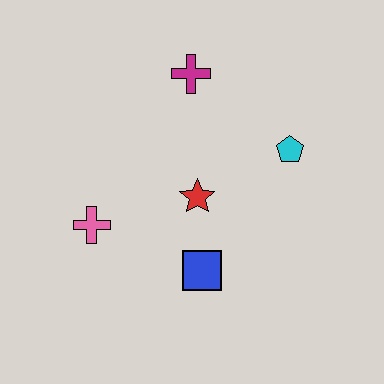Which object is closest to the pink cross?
The red star is closest to the pink cross.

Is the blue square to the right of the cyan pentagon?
No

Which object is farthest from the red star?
The magenta cross is farthest from the red star.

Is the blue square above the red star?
No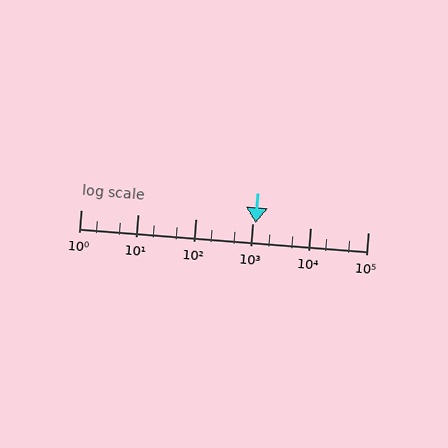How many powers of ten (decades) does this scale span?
The scale spans 5 decades, from 1 to 100000.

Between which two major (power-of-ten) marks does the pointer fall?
The pointer is between 1000 and 10000.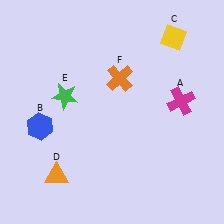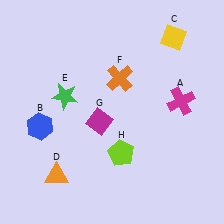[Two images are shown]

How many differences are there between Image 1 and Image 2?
There are 2 differences between the two images.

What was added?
A magenta diamond (G), a lime pentagon (H) were added in Image 2.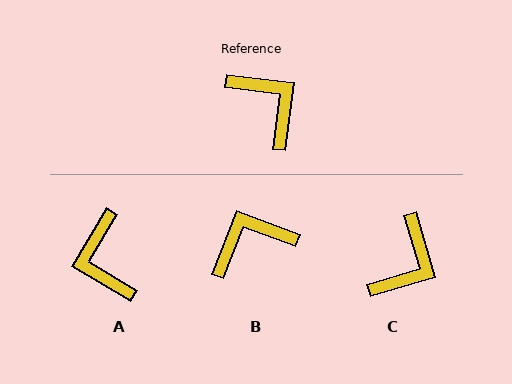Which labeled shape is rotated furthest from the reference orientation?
A, about 157 degrees away.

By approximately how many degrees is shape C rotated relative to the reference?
Approximately 66 degrees clockwise.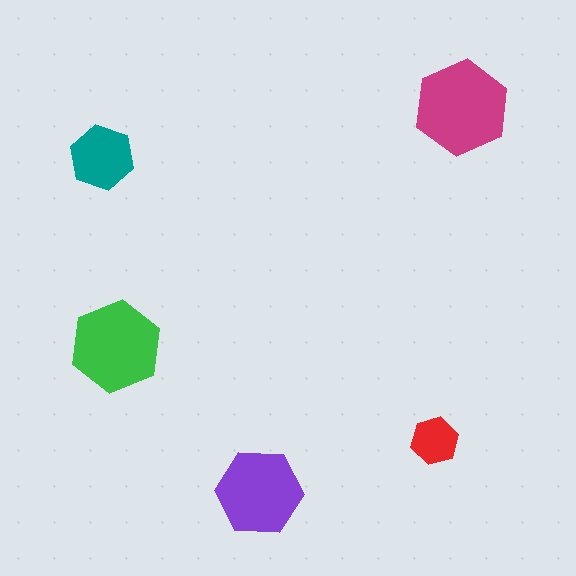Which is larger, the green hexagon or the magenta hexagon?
The magenta one.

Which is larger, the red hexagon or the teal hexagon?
The teal one.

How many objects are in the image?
There are 5 objects in the image.